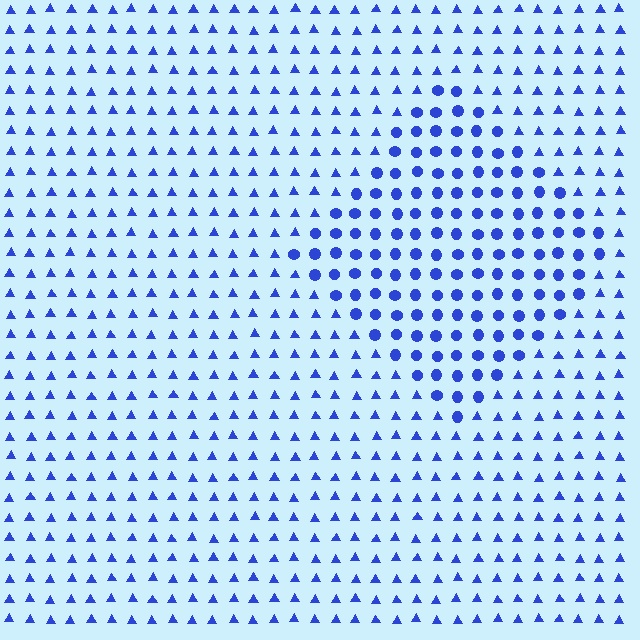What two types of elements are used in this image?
The image uses circles inside the diamond region and triangles outside it.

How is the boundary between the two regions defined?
The boundary is defined by a change in element shape: circles inside vs. triangles outside. All elements share the same color and spacing.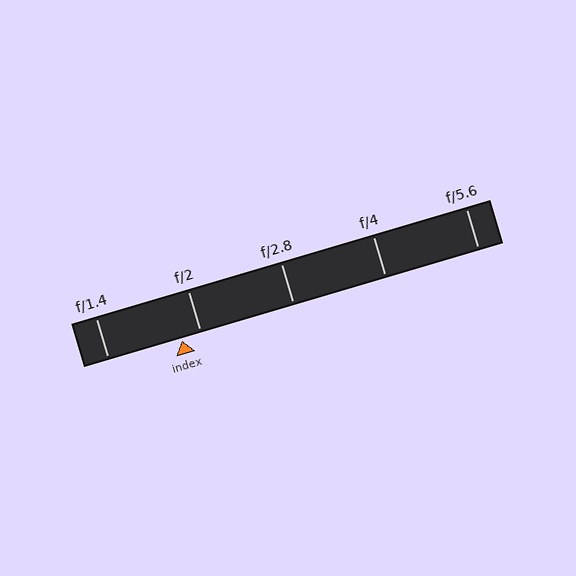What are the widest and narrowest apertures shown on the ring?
The widest aperture shown is f/1.4 and the narrowest is f/5.6.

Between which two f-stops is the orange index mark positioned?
The index mark is between f/1.4 and f/2.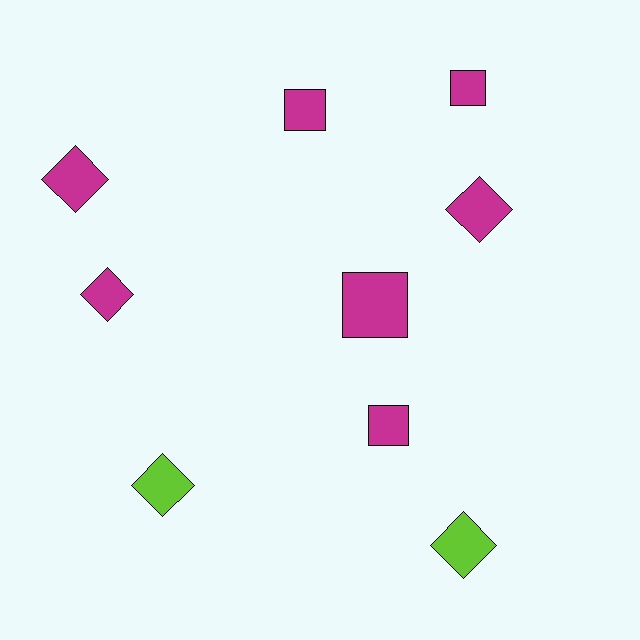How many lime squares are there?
There are no lime squares.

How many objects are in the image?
There are 9 objects.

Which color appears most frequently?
Magenta, with 7 objects.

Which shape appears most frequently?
Diamond, with 5 objects.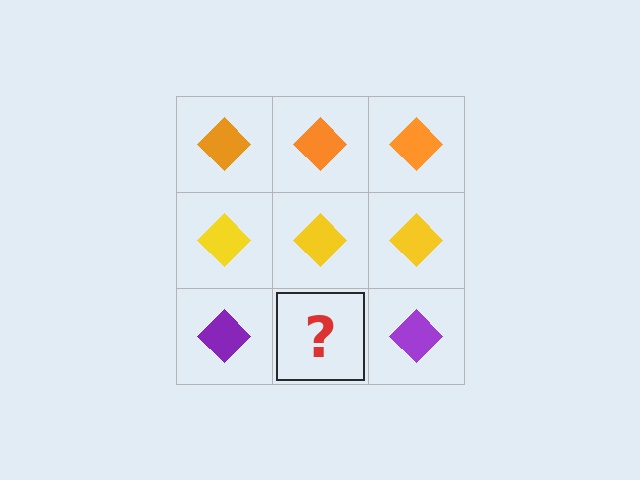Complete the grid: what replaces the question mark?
The question mark should be replaced with a purple diamond.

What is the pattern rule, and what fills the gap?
The rule is that each row has a consistent color. The gap should be filled with a purple diamond.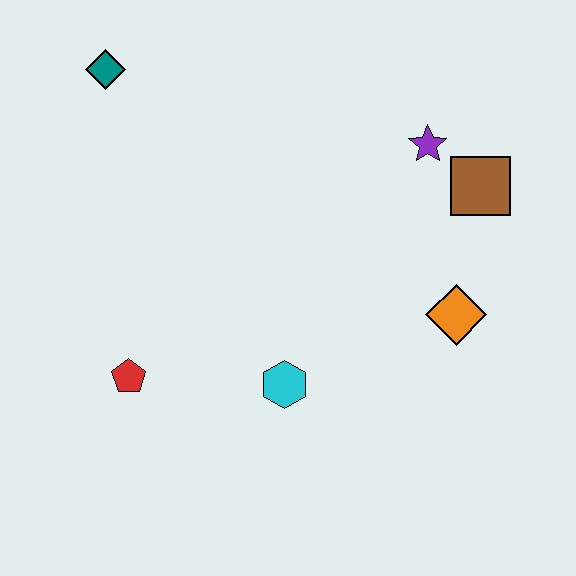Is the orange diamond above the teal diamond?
No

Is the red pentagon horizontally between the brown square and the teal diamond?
Yes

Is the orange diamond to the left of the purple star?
No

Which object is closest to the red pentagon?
The cyan hexagon is closest to the red pentagon.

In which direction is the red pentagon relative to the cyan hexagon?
The red pentagon is to the left of the cyan hexagon.